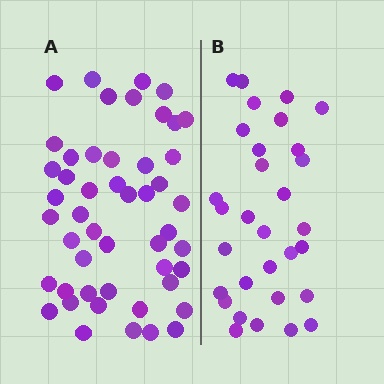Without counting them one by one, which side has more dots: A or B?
Region A (the left region) has more dots.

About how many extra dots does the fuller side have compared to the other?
Region A has approximately 20 more dots than region B.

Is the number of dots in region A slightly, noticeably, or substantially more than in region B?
Region A has substantially more. The ratio is roughly 1.6 to 1.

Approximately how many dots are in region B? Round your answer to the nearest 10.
About 30 dots. (The exact count is 31, which rounds to 30.)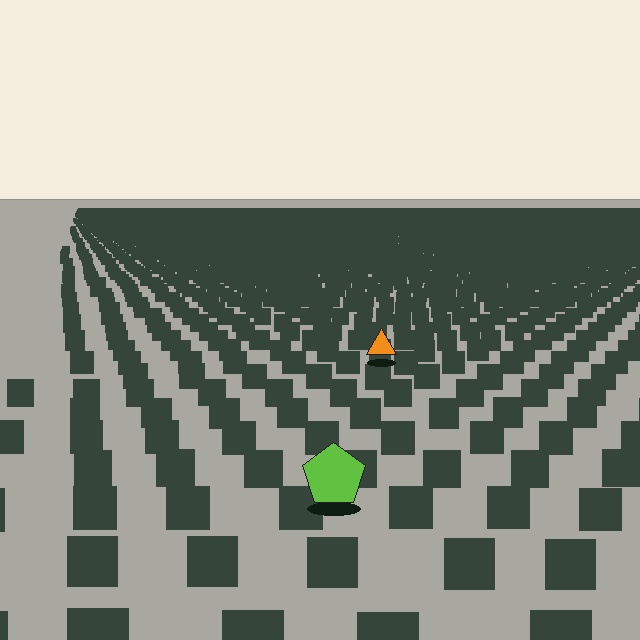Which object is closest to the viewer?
The lime pentagon is closest. The texture marks near it are larger and more spread out.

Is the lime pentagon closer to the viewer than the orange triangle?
Yes. The lime pentagon is closer — you can tell from the texture gradient: the ground texture is coarser near it.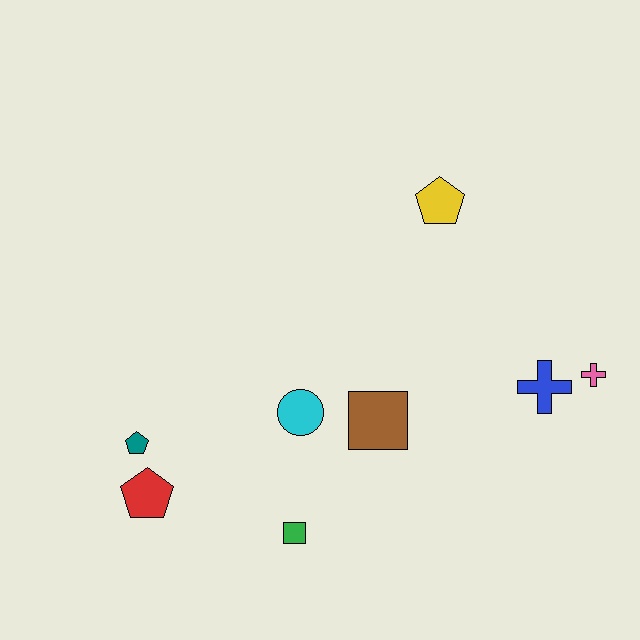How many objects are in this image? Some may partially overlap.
There are 8 objects.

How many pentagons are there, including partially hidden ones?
There are 3 pentagons.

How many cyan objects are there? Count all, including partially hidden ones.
There is 1 cyan object.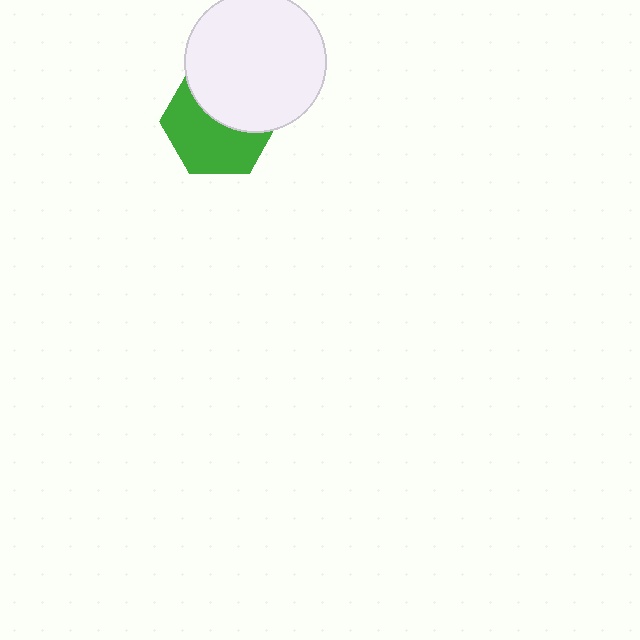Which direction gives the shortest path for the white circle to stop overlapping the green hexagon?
Moving up gives the shortest separation.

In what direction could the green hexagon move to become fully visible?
The green hexagon could move down. That would shift it out from behind the white circle entirely.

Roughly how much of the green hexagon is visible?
About half of it is visible (roughly 56%).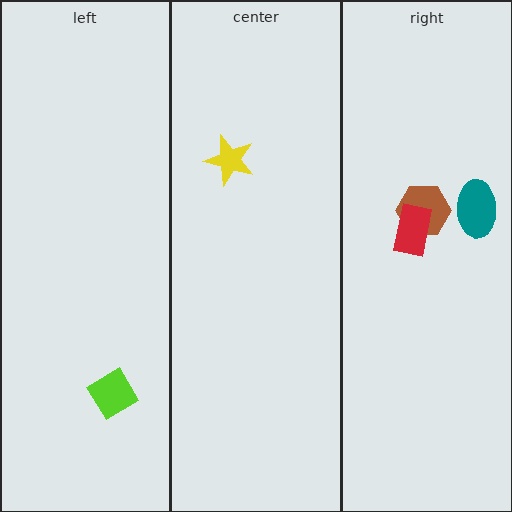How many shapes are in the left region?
1.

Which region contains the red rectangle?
The right region.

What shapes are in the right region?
The brown hexagon, the teal ellipse, the red rectangle.